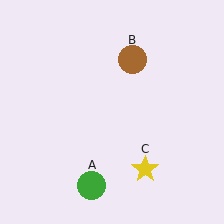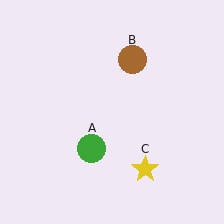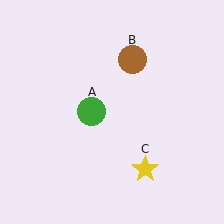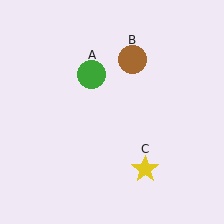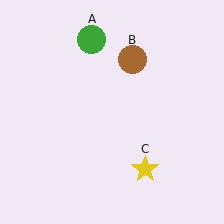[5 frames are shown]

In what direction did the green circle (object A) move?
The green circle (object A) moved up.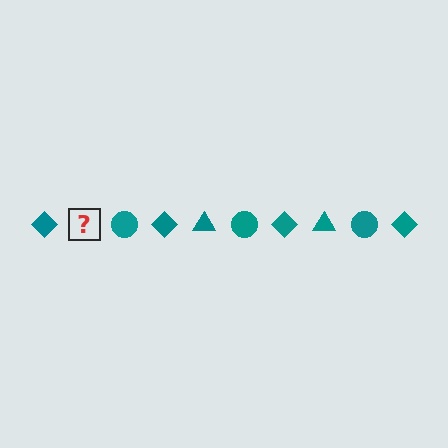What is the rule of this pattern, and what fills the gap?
The rule is that the pattern cycles through diamond, triangle, circle shapes in teal. The gap should be filled with a teal triangle.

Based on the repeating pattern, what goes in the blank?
The blank should be a teal triangle.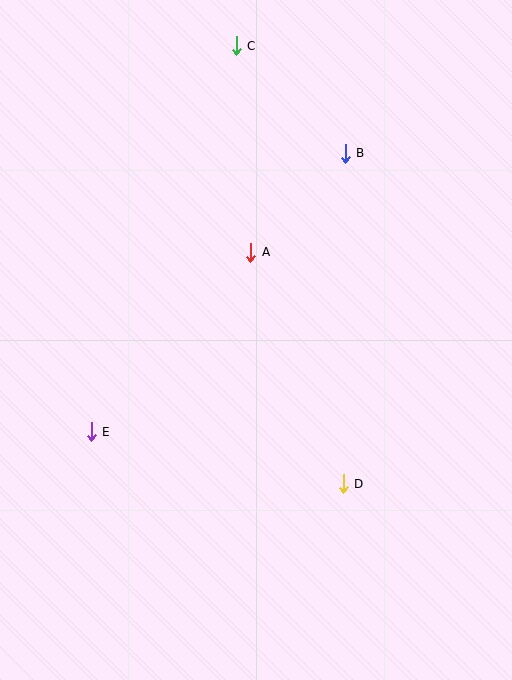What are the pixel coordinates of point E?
Point E is at (91, 432).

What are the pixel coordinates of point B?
Point B is at (345, 153).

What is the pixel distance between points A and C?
The distance between A and C is 207 pixels.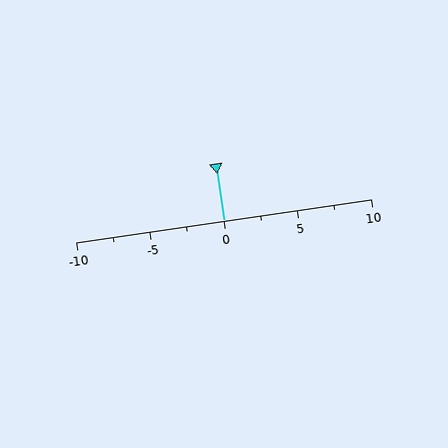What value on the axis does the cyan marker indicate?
The marker indicates approximately 0.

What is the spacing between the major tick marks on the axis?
The major ticks are spaced 5 apart.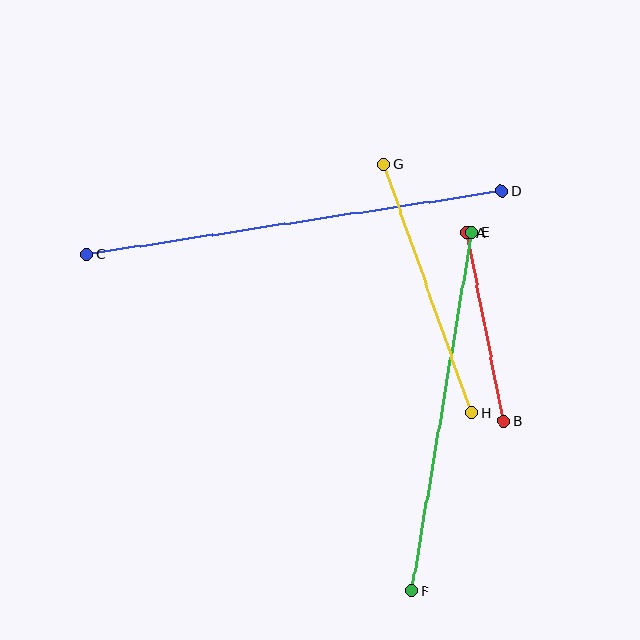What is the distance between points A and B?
The distance is approximately 192 pixels.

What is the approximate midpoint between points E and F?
The midpoint is at approximately (442, 412) pixels.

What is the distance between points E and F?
The distance is approximately 364 pixels.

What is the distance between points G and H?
The distance is approximately 264 pixels.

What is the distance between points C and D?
The distance is approximately 419 pixels.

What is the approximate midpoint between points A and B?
The midpoint is at approximately (485, 327) pixels.